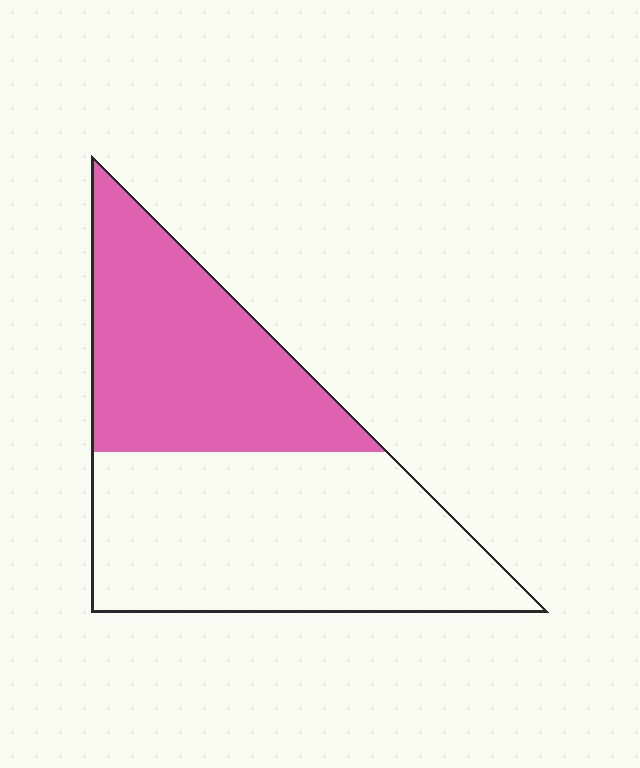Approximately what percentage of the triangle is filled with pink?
Approximately 40%.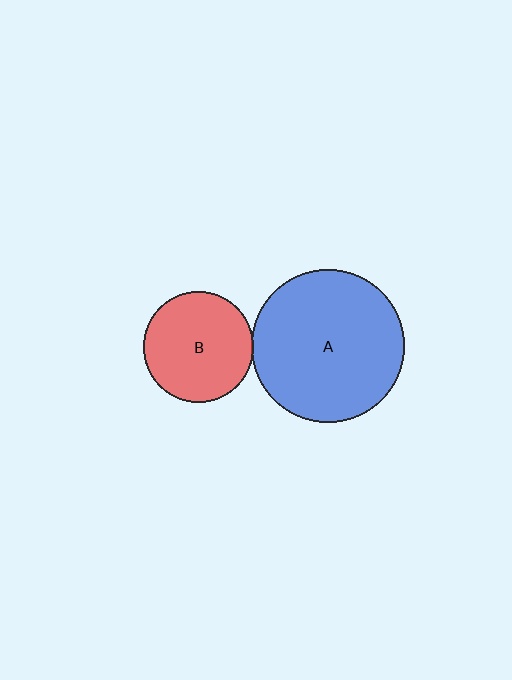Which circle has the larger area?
Circle A (blue).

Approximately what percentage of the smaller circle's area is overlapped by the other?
Approximately 5%.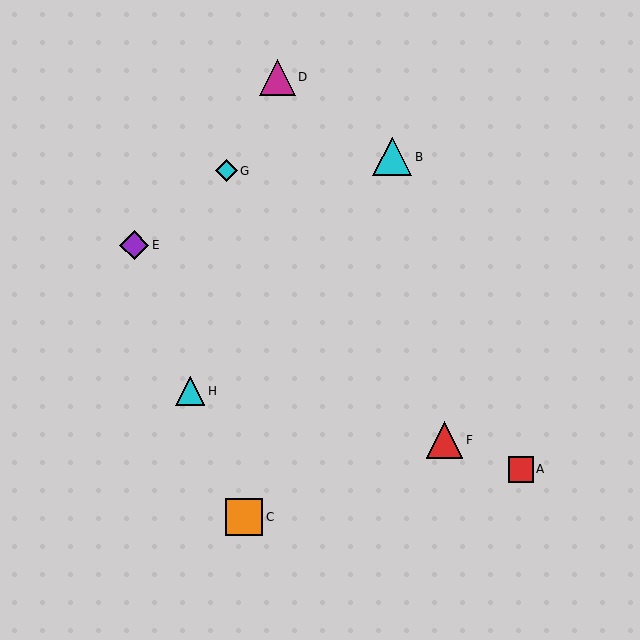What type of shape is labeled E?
Shape E is a purple diamond.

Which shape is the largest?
The cyan triangle (labeled B) is the largest.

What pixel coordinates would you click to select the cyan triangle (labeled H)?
Click at (190, 391) to select the cyan triangle H.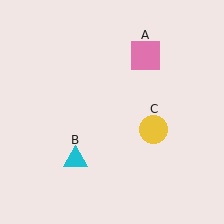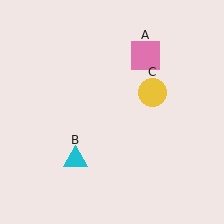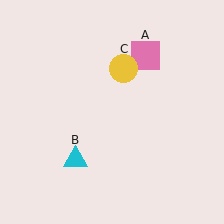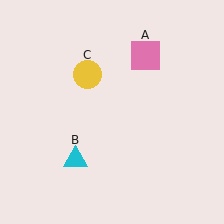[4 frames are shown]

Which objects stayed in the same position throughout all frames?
Pink square (object A) and cyan triangle (object B) remained stationary.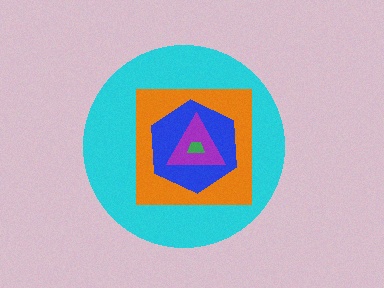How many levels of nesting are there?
5.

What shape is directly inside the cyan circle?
The orange square.